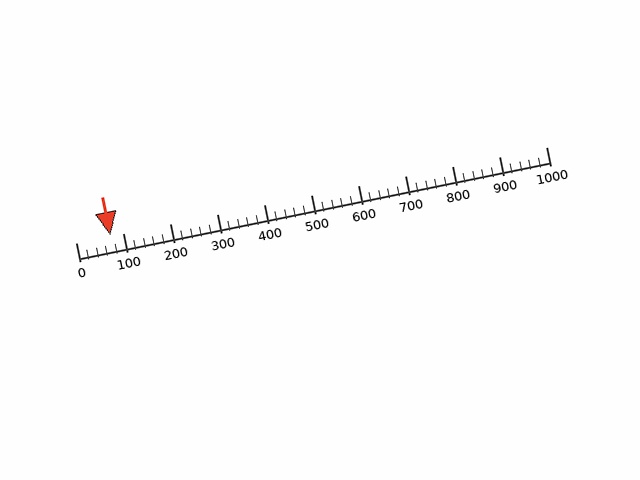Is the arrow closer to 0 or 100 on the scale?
The arrow is closer to 100.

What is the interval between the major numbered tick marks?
The major tick marks are spaced 100 units apart.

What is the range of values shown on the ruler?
The ruler shows values from 0 to 1000.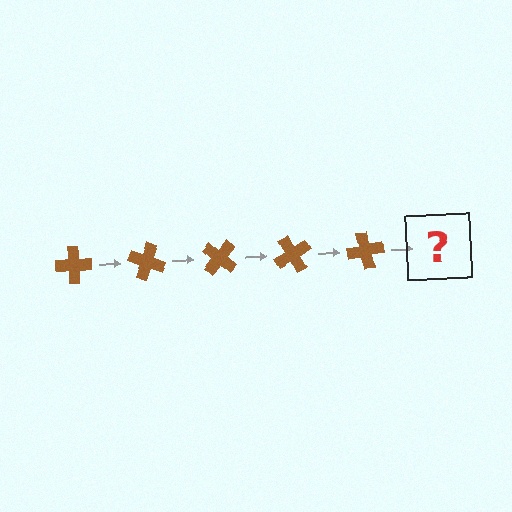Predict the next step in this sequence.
The next step is a brown cross rotated 100 degrees.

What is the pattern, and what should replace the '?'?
The pattern is that the cross rotates 20 degrees each step. The '?' should be a brown cross rotated 100 degrees.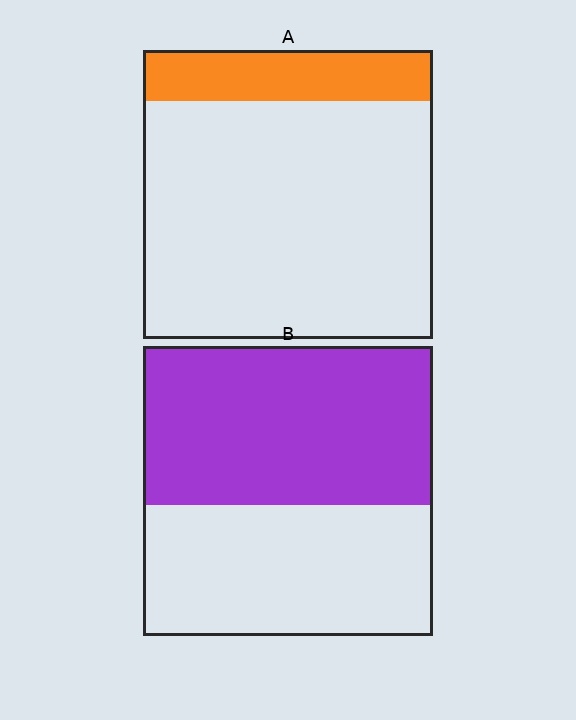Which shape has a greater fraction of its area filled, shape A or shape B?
Shape B.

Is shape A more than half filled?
No.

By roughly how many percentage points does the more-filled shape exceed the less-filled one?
By roughly 35 percentage points (B over A).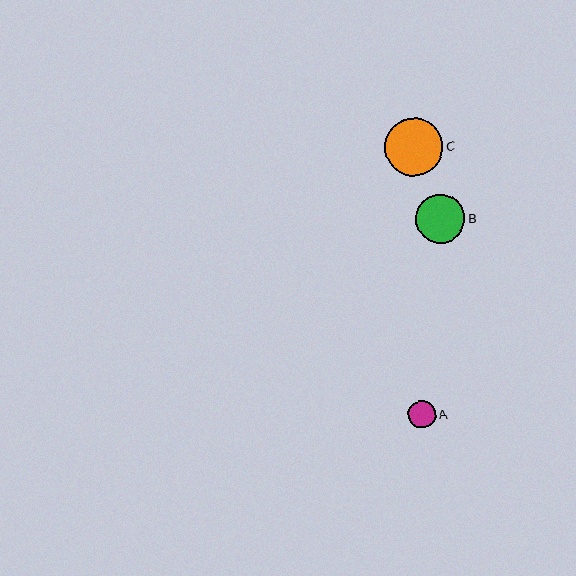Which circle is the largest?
Circle C is the largest with a size of approximately 58 pixels.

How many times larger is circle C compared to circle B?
Circle C is approximately 1.2 times the size of circle B.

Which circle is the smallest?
Circle A is the smallest with a size of approximately 28 pixels.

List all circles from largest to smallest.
From largest to smallest: C, B, A.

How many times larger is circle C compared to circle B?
Circle C is approximately 1.2 times the size of circle B.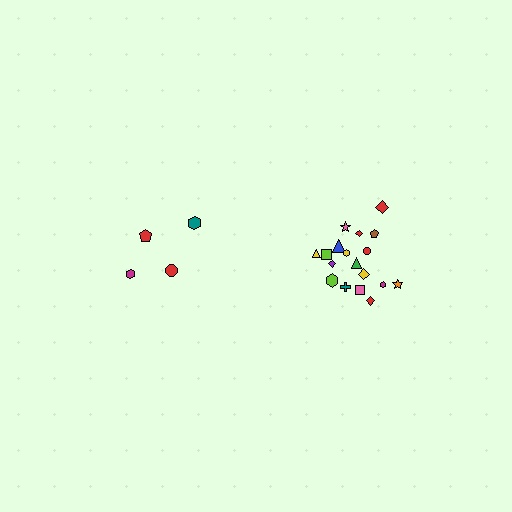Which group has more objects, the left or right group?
The right group.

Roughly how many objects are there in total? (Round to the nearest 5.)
Roughly 20 objects in total.